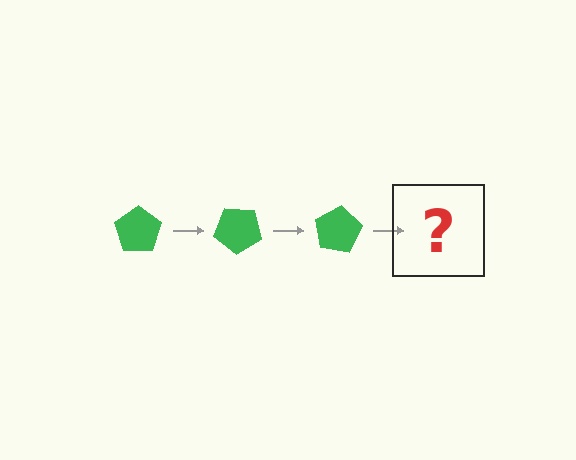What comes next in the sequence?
The next element should be a green pentagon rotated 120 degrees.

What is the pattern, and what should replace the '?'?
The pattern is that the pentagon rotates 40 degrees each step. The '?' should be a green pentagon rotated 120 degrees.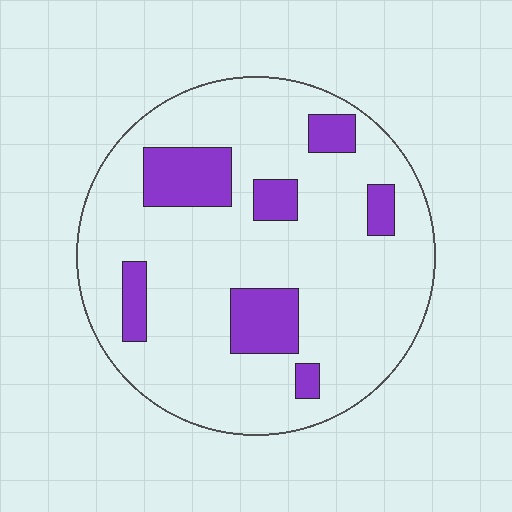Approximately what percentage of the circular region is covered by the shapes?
Approximately 20%.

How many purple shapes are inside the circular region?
7.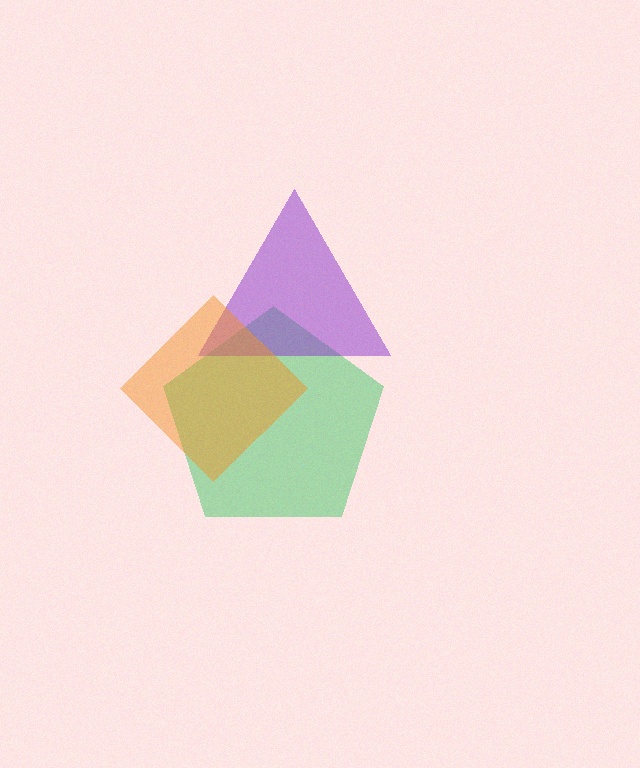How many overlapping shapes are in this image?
There are 3 overlapping shapes in the image.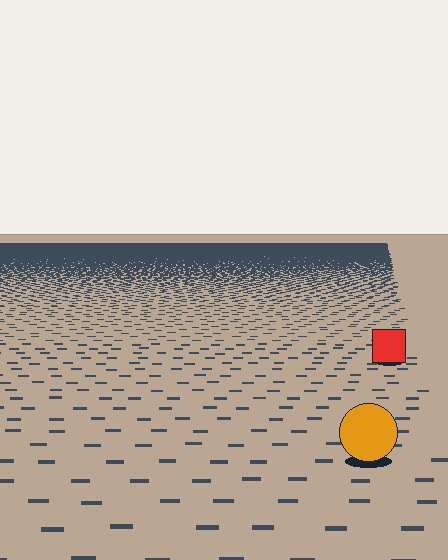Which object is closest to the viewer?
The orange circle is closest. The texture marks near it are larger and more spread out.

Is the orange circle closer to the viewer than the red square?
Yes. The orange circle is closer — you can tell from the texture gradient: the ground texture is coarser near it.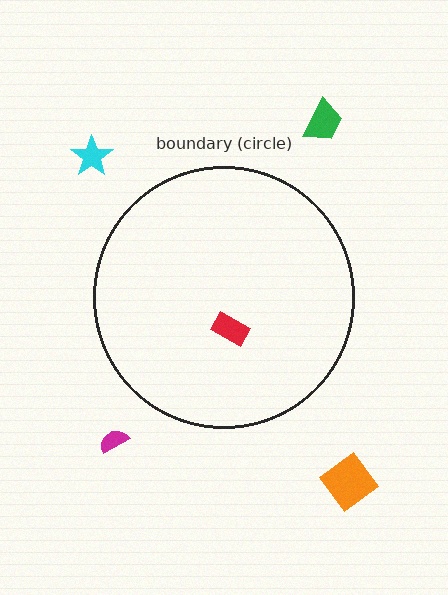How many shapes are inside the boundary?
1 inside, 4 outside.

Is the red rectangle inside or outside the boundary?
Inside.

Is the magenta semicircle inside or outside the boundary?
Outside.